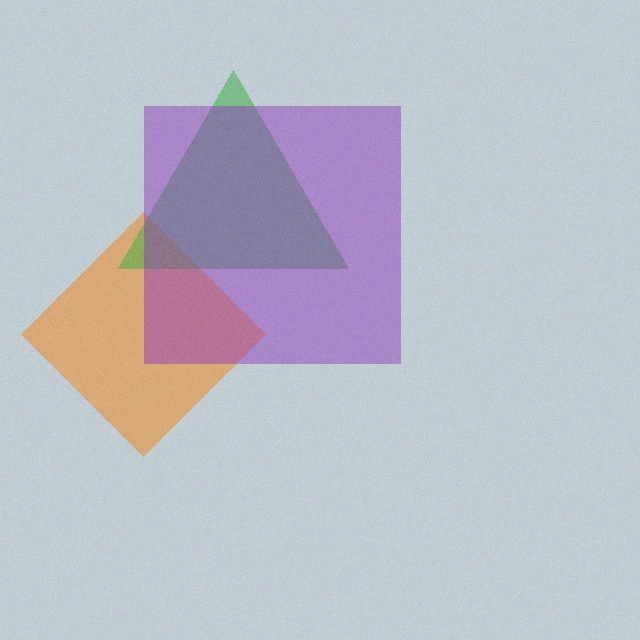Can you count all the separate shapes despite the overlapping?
Yes, there are 3 separate shapes.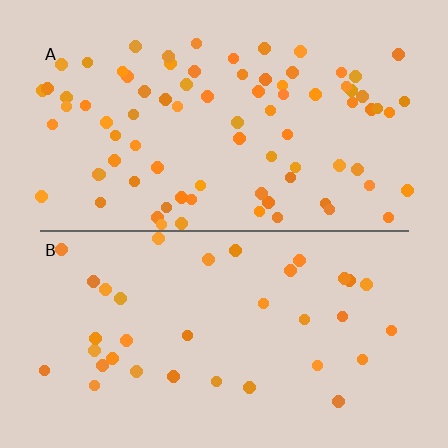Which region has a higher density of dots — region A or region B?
A (the top).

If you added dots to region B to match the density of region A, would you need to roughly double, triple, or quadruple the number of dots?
Approximately double.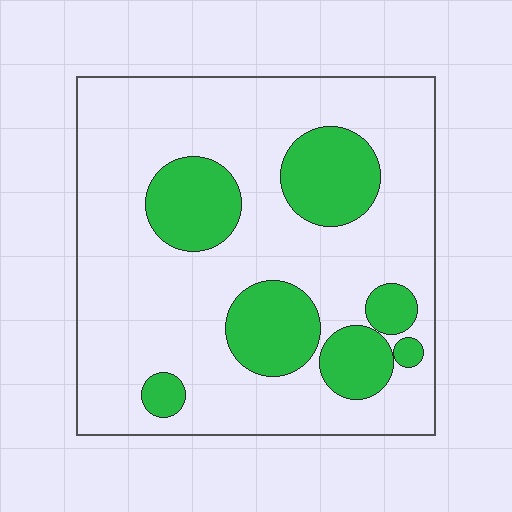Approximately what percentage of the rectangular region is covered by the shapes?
Approximately 25%.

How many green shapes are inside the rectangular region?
7.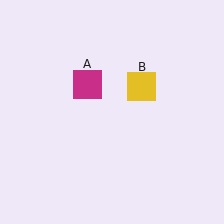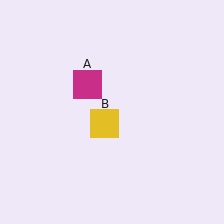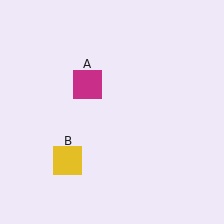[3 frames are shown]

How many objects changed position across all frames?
1 object changed position: yellow square (object B).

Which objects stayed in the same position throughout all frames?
Magenta square (object A) remained stationary.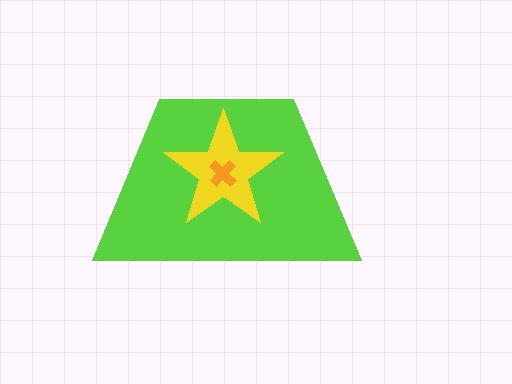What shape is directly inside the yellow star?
The orange cross.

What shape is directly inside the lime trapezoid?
The yellow star.